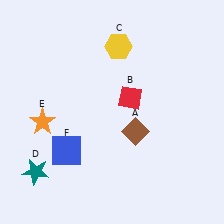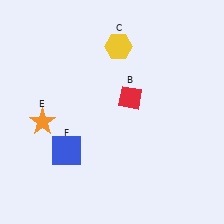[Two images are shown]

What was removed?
The teal star (D), the brown diamond (A) were removed in Image 2.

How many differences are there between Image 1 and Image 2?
There are 2 differences between the two images.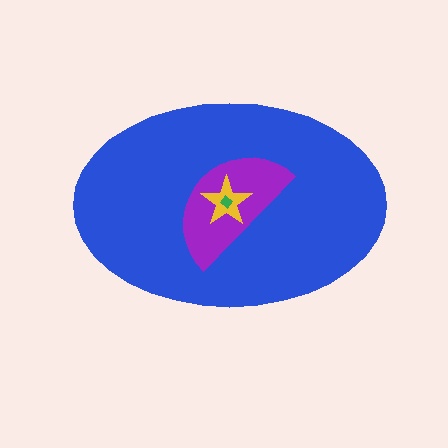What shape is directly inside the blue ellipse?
The purple semicircle.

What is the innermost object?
The green diamond.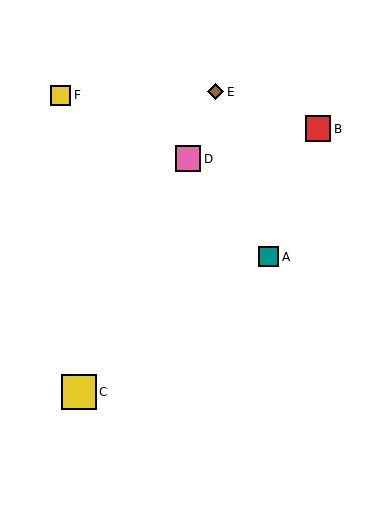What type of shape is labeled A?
Shape A is a teal square.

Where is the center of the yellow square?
The center of the yellow square is at (61, 95).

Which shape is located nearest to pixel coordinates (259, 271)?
The teal square (labeled A) at (269, 257) is nearest to that location.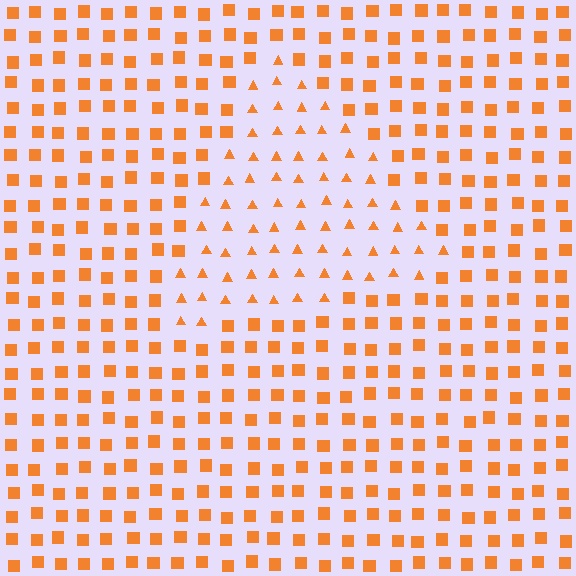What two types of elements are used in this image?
The image uses triangles inside the triangle region and squares outside it.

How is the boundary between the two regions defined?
The boundary is defined by a change in element shape: triangles inside vs. squares outside. All elements share the same color and spacing.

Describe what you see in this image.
The image is filled with small orange elements arranged in a uniform grid. A triangle-shaped region contains triangles, while the surrounding area contains squares. The boundary is defined purely by the change in element shape.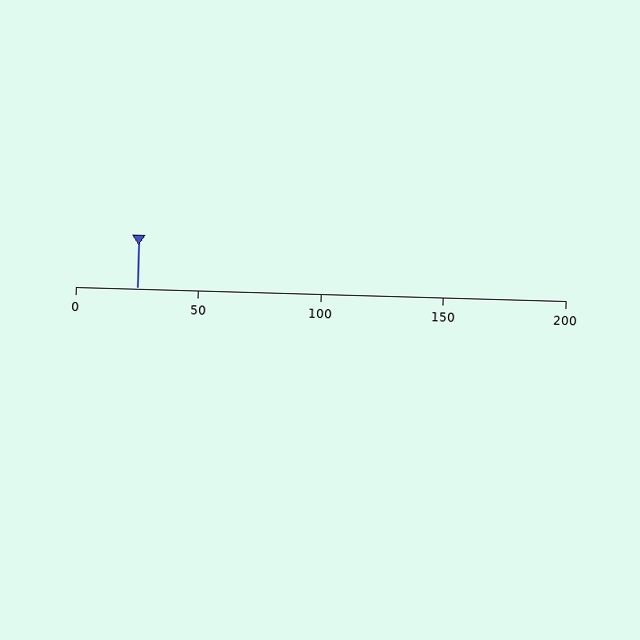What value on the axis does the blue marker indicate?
The marker indicates approximately 25.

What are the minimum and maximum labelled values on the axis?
The axis runs from 0 to 200.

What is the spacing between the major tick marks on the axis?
The major ticks are spaced 50 apart.